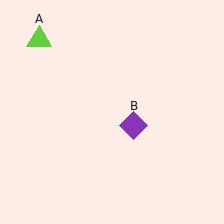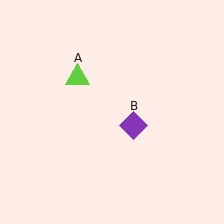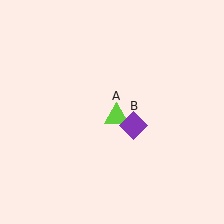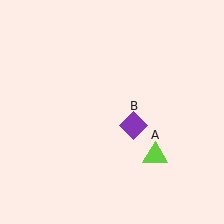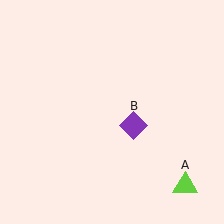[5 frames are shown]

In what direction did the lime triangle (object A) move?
The lime triangle (object A) moved down and to the right.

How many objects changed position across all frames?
1 object changed position: lime triangle (object A).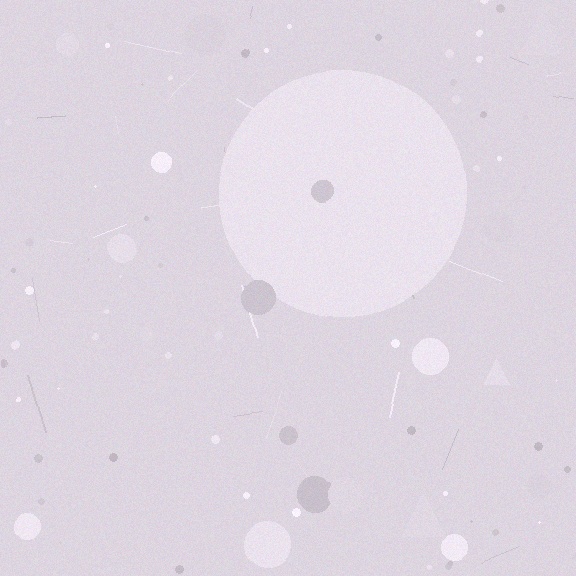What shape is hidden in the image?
A circle is hidden in the image.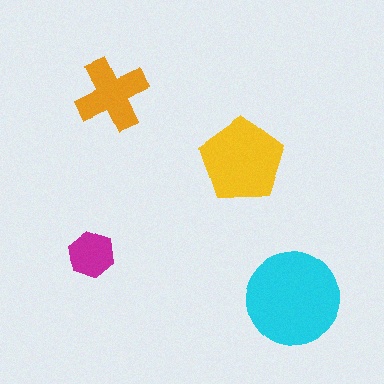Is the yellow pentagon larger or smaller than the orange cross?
Larger.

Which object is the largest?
The cyan circle.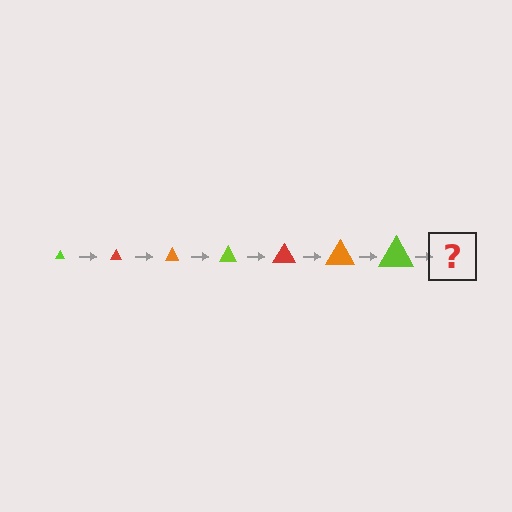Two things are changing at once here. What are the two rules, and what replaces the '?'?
The two rules are that the triangle grows larger each step and the color cycles through lime, red, and orange. The '?' should be a red triangle, larger than the previous one.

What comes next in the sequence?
The next element should be a red triangle, larger than the previous one.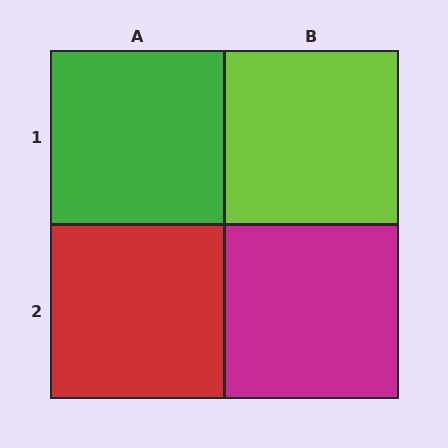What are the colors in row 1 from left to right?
Green, lime.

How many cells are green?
1 cell is green.